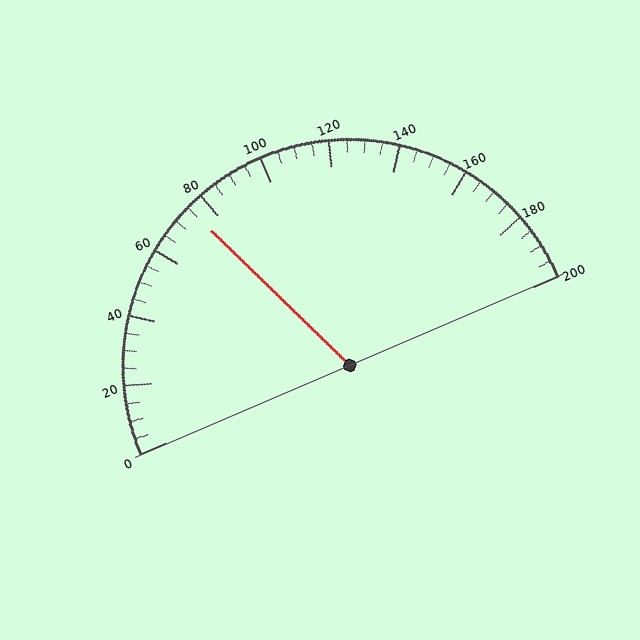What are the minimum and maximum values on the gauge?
The gauge ranges from 0 to 200.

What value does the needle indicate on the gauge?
The needle indicates approximately 75.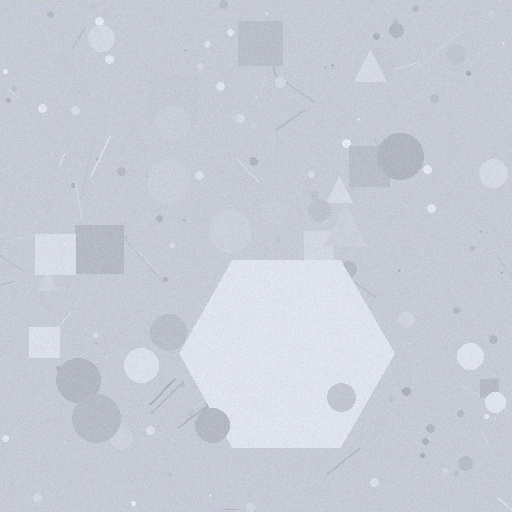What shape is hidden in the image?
A hexagon is hidden in the image.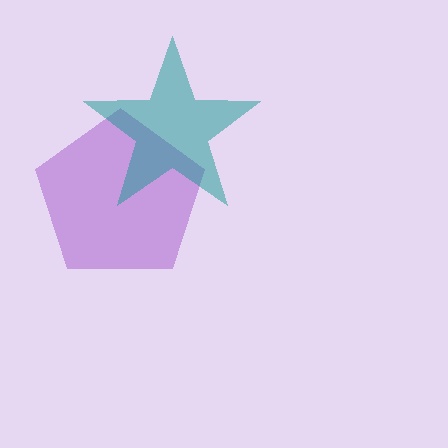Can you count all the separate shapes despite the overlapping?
Yes, there are 2 separate shapes.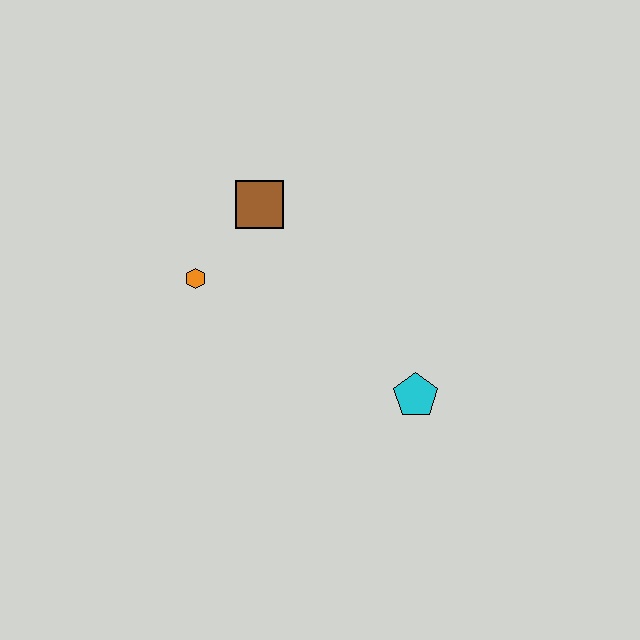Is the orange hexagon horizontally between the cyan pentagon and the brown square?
No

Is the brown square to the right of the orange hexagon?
Yes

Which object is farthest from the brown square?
The cyan pentagon is farthest from the brown square.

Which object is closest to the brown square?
The orange hexagon is closest to the brown square.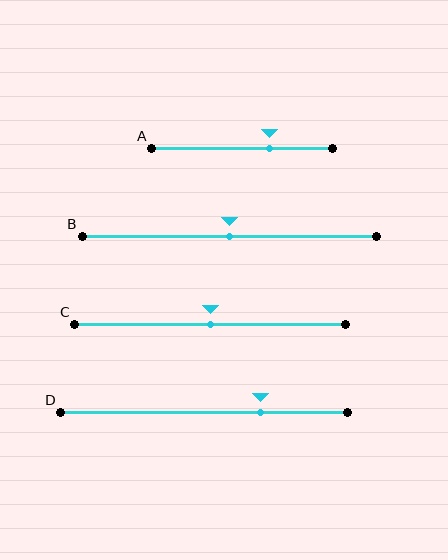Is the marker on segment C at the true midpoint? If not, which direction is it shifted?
Yes, the marker on segment C is at the true midpoint.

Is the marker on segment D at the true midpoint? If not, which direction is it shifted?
No, the marker on segment D is shifted to the right by about 20% of the segment length.